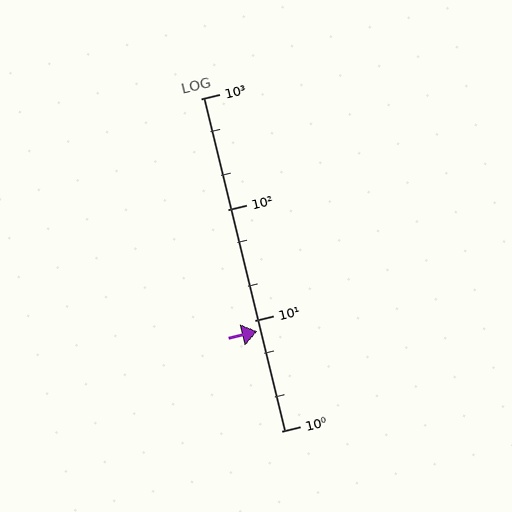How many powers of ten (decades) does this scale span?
The scale spans 3 decades, from 1 to 1000.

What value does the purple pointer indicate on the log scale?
The pointer indicates approximately 8.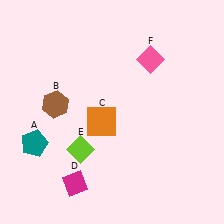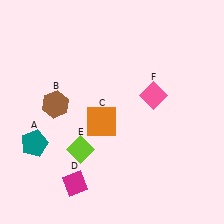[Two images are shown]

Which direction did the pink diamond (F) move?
The pink diamond (F) moved down.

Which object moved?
The pink diamond (F) moved down.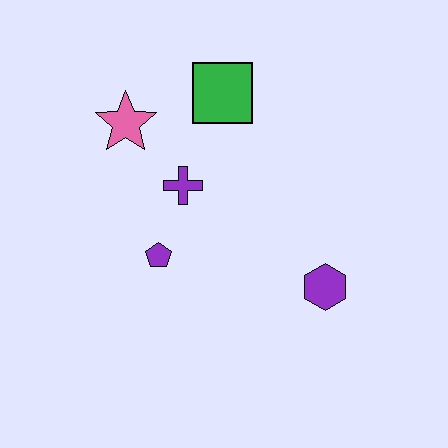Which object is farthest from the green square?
The purple hexagon is farthest from the green square.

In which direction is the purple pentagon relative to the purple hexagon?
The purple pentagon is to the left of the purple hexagon.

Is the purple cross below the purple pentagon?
No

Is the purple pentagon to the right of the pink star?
Yes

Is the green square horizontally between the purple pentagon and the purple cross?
No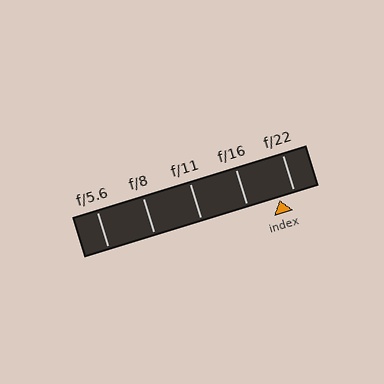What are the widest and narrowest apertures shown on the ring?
The widest aperture shown is f/5.6 and the narrowest is f/22.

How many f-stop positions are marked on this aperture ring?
There are 5 f-stop positions marked.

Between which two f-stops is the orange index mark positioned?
The index mark is between f/16 and f/22.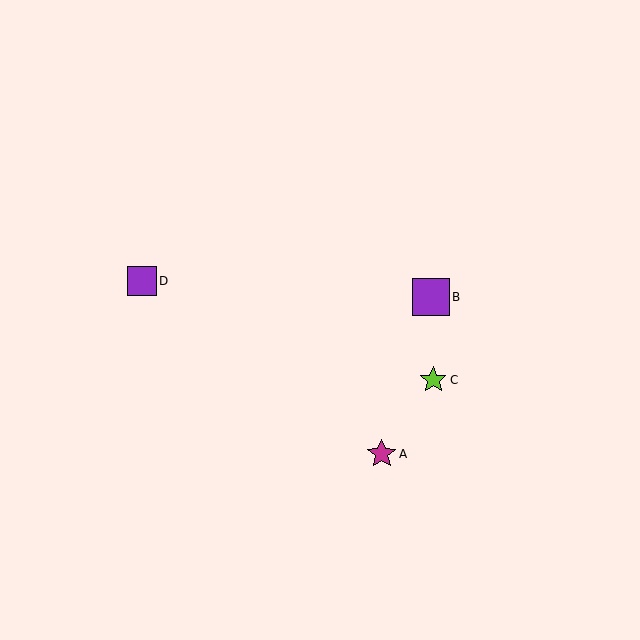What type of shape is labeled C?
Shape C is a lime star.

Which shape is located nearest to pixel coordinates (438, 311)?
The purple square (labeled B) at (431, 297) is nearest to that location.